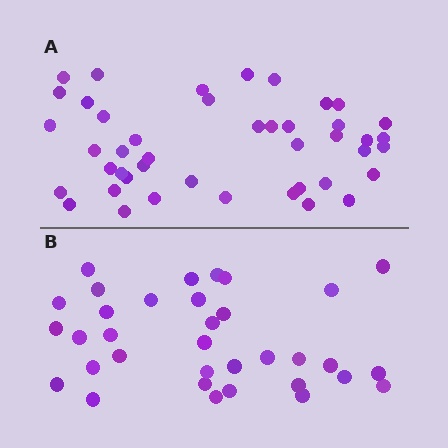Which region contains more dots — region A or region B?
Region A (the top region) has more dots.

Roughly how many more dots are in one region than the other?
Region A has roughly 10 or so more dots than region B.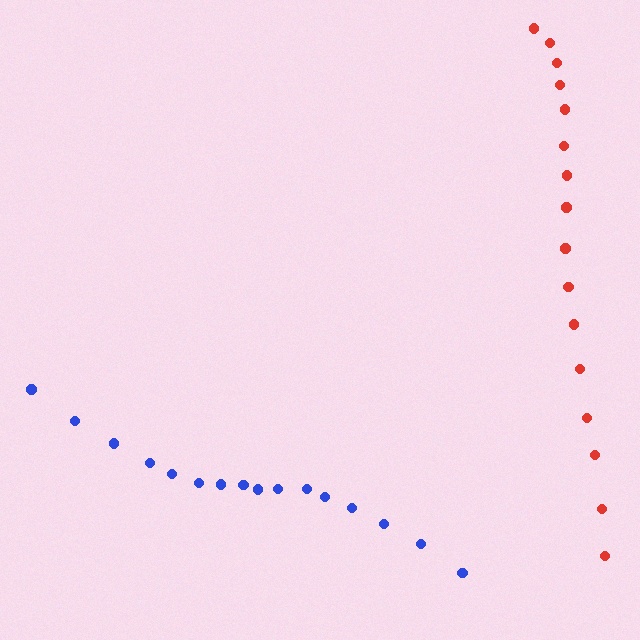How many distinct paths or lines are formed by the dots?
There are 2 distinct paths.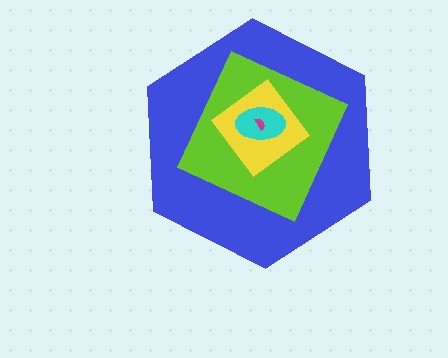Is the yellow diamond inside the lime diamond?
Yes.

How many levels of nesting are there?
5.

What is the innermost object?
The magenta semicircle.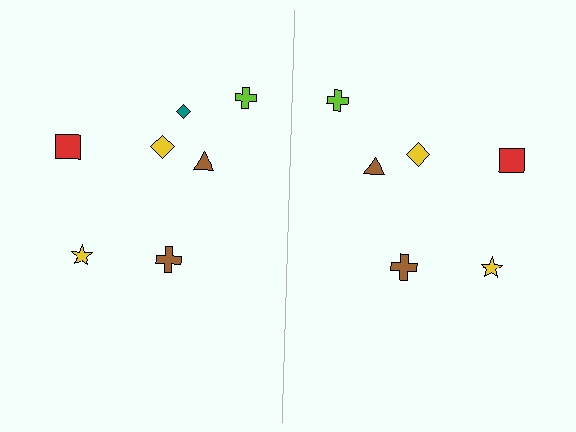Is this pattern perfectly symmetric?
No, the pattern is not perfectly symmetric. A teal diamond is missing from the right side.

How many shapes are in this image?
There are 13 shapes in this image.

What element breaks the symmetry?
A teal diamond is missing from the right side.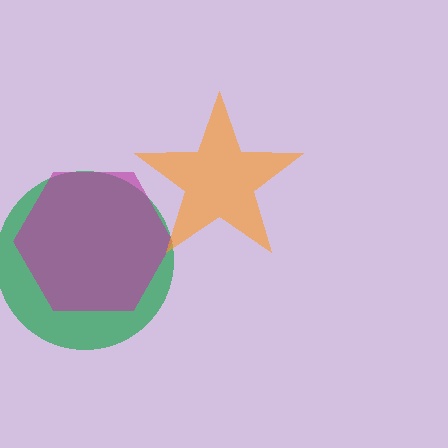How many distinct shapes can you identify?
There are 3 distinct shapes: a green circle, a magenta hexagon, an orange star.